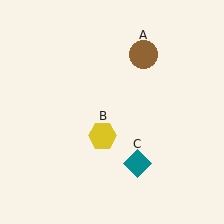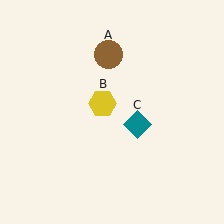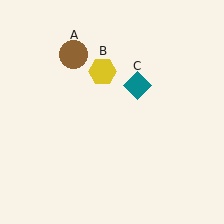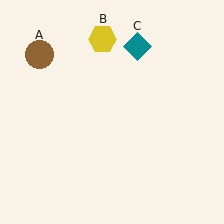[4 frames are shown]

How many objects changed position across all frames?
3 objects changed position: brown circle (object A), yellow hexagon (object B), teal diamond (object C).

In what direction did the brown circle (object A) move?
The brown circle (object A) moved left.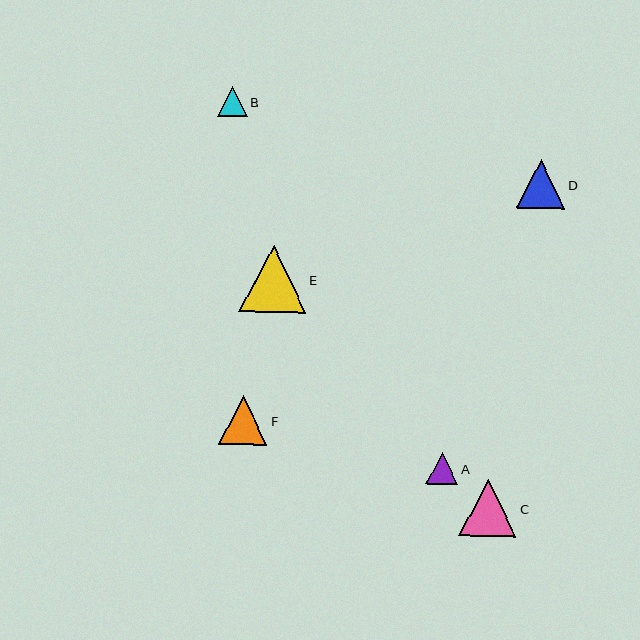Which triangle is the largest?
Triangle E is the largest with a size of approximately 67 pixels.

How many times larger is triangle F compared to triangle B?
Triangle F is approximately 1.6 times the size of triangle B.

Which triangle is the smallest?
Triangle B is the smallest with a size of approximately 30 pixels.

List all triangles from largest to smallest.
From largest to smallest: E, C, D, F, A, B.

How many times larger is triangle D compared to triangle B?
Triangle D is approximately 1.6 times the size of triangle B.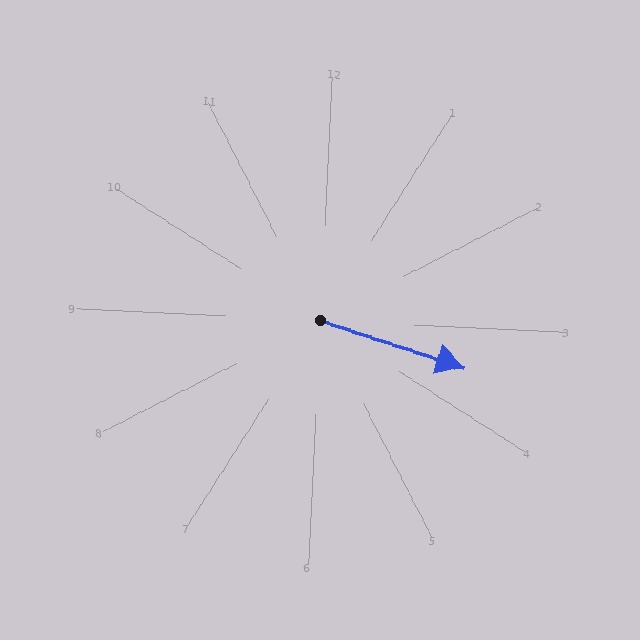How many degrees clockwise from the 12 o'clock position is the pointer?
Approximately 105 degrees.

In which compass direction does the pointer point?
East.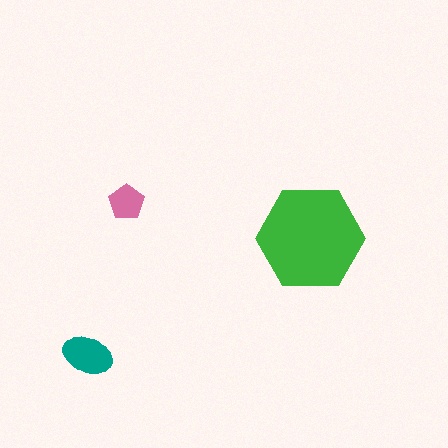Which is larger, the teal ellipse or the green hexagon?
The green hexagon.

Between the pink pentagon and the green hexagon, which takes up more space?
The green hexagon.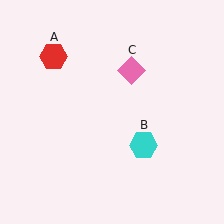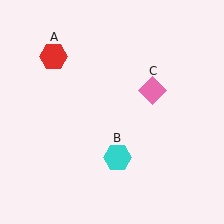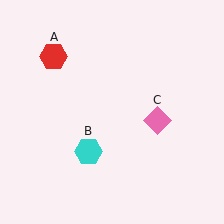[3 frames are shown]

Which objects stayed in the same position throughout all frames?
Red hexagon (object A) remained stationary.